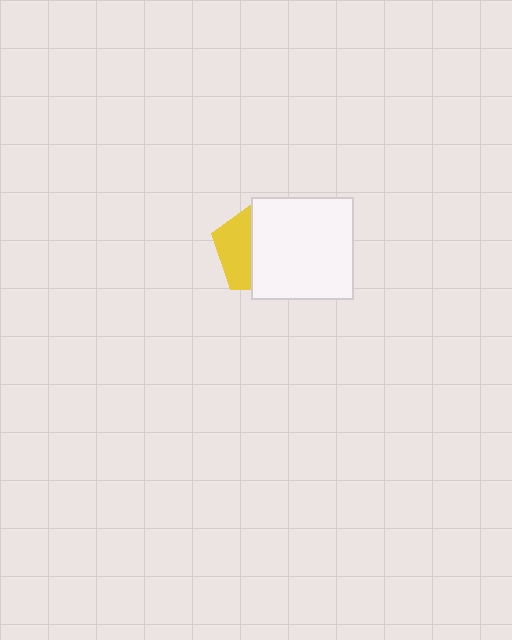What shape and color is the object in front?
The object in front is a white square.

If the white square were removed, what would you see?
You would see the complete yellow pentagon.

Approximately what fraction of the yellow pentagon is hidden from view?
Roughly 62% of the yellow pentagon is hidden behind the white square.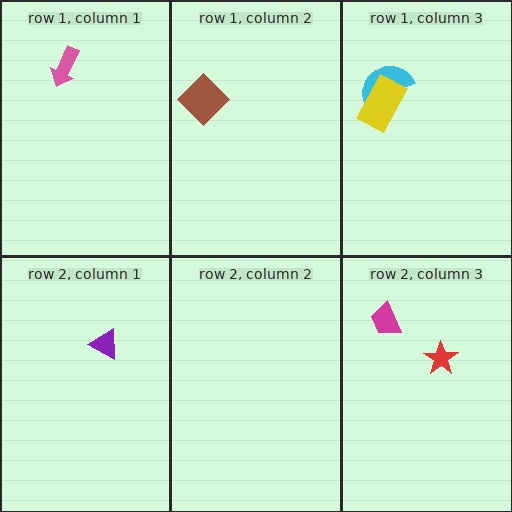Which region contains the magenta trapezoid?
The row 2, column 3 region.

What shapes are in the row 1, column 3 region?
The cyan semicircle, the yellow rectangle.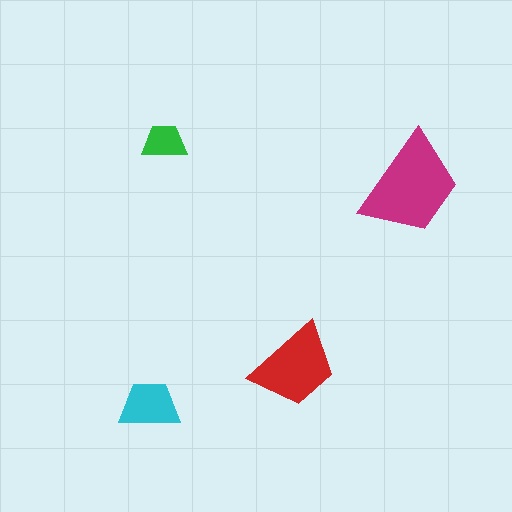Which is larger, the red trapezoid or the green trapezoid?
The red one.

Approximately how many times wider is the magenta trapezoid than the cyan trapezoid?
About 1.5 times wider.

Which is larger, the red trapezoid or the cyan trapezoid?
The red one.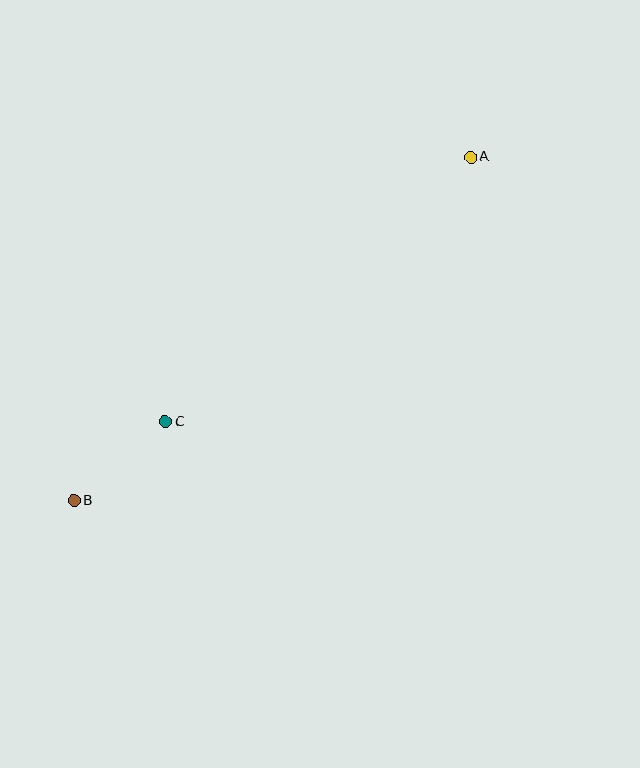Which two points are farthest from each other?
Points A and B are farthest from each other.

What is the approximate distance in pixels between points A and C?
The distance between A and C is approximately 404 pixels.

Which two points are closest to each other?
Points B and C are closest to each other.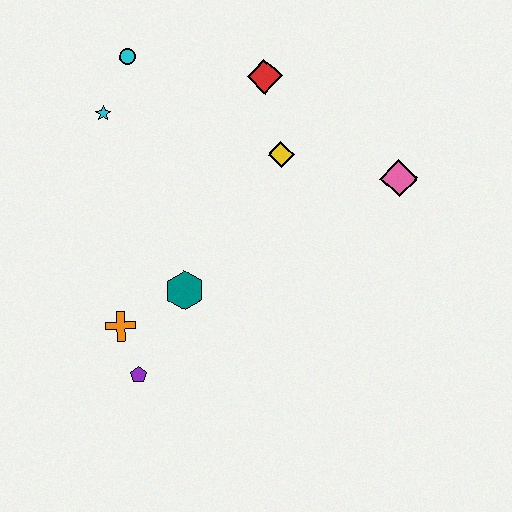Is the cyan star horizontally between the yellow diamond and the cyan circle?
No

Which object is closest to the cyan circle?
The cyan star is closest to the cyan circle.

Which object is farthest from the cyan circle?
The purple pentagon is farthest from the cyan circle.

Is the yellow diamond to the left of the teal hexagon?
No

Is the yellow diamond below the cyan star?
Yes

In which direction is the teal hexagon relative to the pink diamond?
The teal hexagon is to the left of the pink diamond.